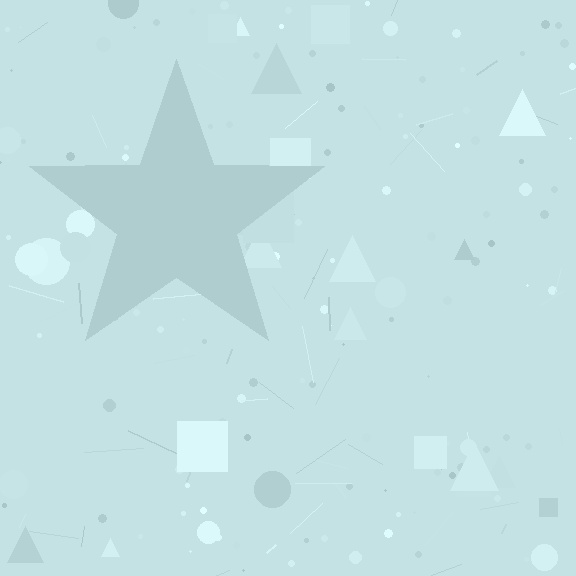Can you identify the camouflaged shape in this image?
The camouflaged shape is a star.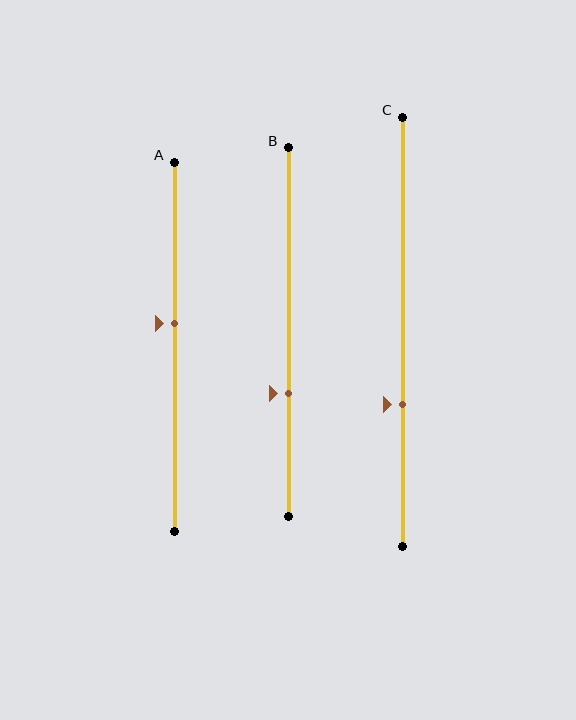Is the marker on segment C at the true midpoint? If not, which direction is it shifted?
No, the marker on segment C is shifted downward by about 17% of the segment length.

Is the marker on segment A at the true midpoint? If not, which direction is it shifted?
No, the marker on segment A is shifted upward by about 6% of the segment length.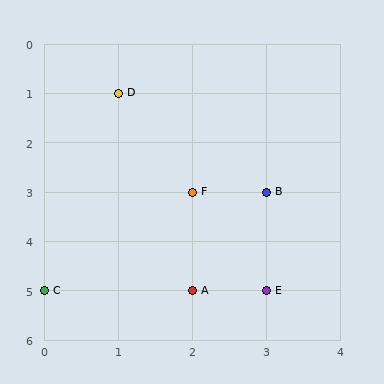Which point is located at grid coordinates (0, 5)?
Point C is at (0, 5).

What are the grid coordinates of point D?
Point D is at grid coordinates (1, 1).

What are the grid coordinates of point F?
Point F is at grid coordinates (2, 3).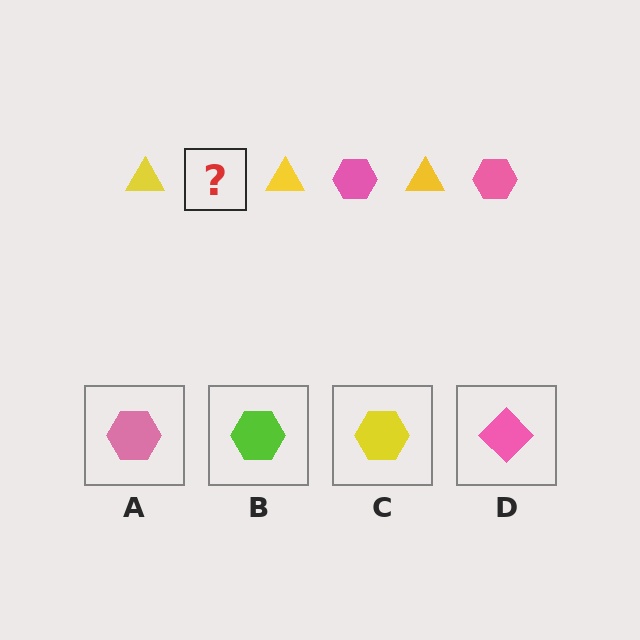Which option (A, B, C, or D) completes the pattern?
A.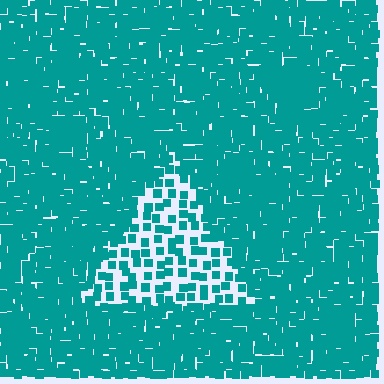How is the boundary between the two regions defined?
The boundary is defined by a change in element density (approximately 2.6x ratio). All elements are the same color, size, and shape.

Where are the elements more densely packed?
The elements are more densely packed outside the triangle boundary.